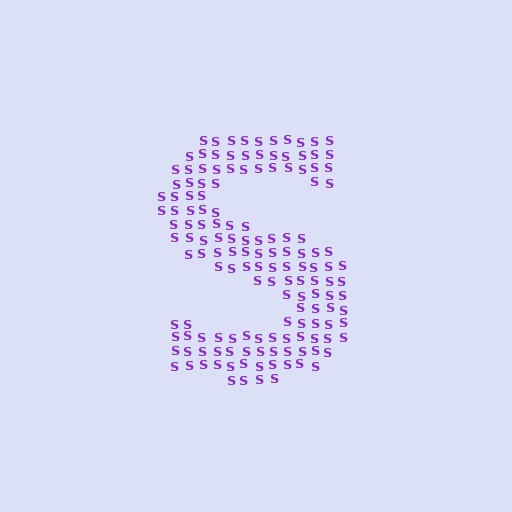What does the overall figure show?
The overall figure shows the letter S.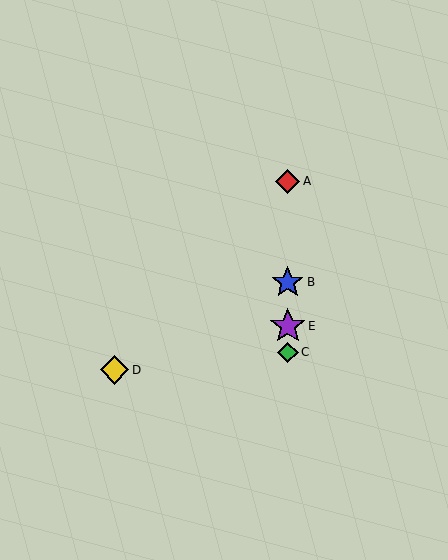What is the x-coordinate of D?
Object D is at x≈115.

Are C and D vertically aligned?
No, C is at x≈288 and D is at x≈115.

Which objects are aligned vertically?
Objects A, B, C, E are aligned vertically.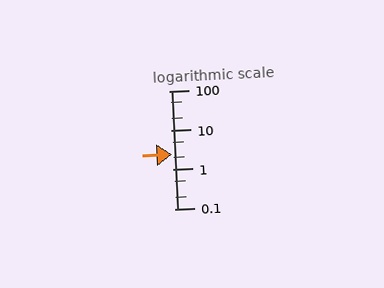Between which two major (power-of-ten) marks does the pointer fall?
The pointer is between 1 and 10.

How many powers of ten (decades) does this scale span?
The scale spans 3 decades, from 0.1 to 100.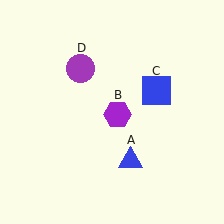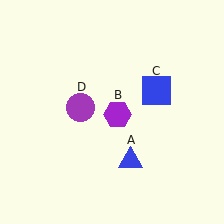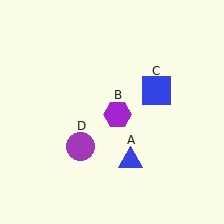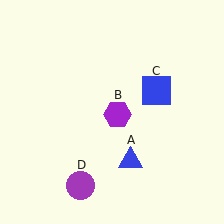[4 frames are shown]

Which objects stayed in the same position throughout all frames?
Blue triangle (object A) and purple hexagon (object B) and blue square (object C) remained stationary.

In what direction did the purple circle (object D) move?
The purple circle (object D) moved down.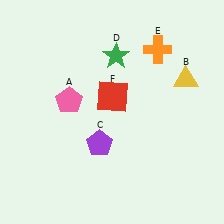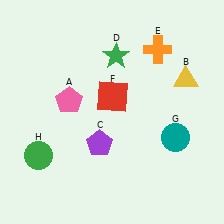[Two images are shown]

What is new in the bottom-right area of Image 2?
A teal circle (G) was added in the bottom-right area of Image 2.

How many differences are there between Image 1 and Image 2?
There are 2 differences between the two images.